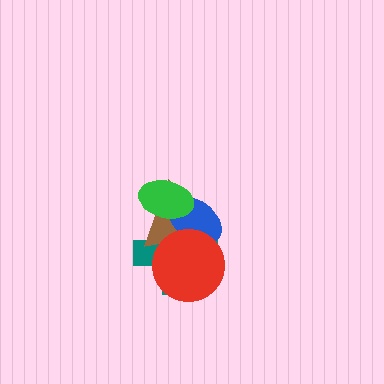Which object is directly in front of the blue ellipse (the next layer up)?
The red circle is directly in front of the blue ellipse.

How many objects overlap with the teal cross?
4 objects overlap with the teal cross.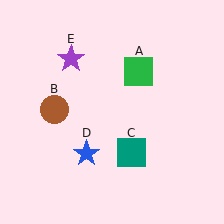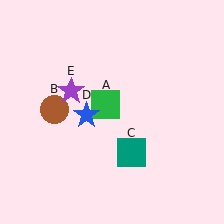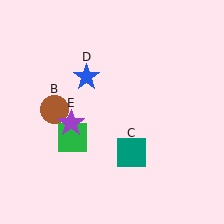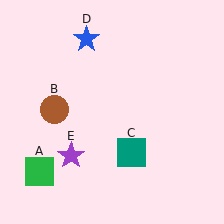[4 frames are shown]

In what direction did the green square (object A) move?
The green square (object A) moved down and to the left.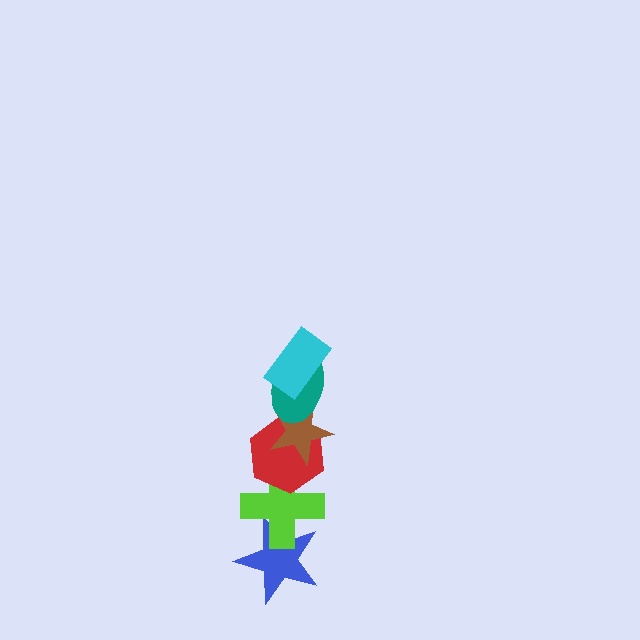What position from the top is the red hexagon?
The red hexagon is 4th from the top.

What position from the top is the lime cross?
The lime cross is 5th from the top.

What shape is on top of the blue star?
The lime cross is on top of the blue star.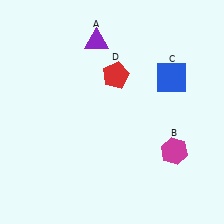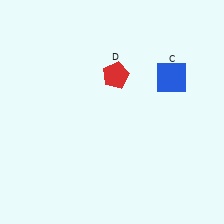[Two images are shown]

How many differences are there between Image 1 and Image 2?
There are 2 differences between the two images.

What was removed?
The purple triangle (A), the magenta hexagon (B) were removed in Image 2.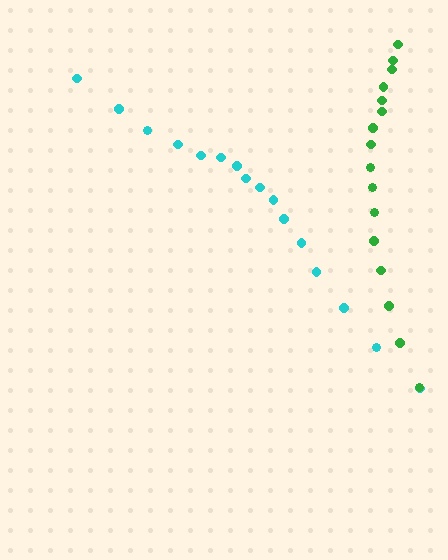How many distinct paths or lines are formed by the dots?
There are 2 distinct paths.